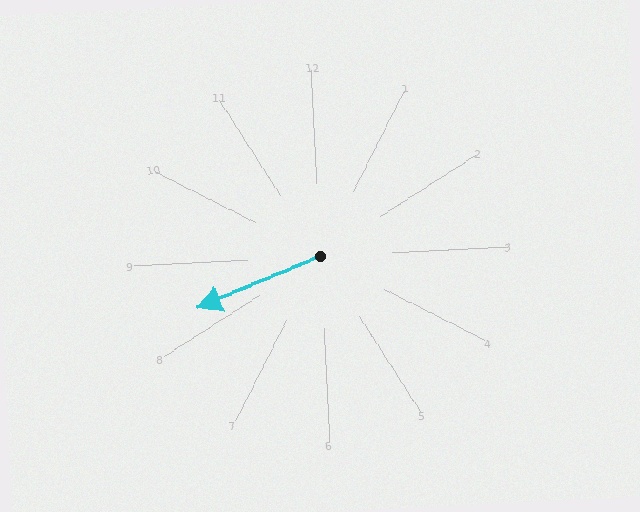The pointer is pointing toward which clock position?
Roughly 8 o'clock.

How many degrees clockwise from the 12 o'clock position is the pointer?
Approximately 250 degrees.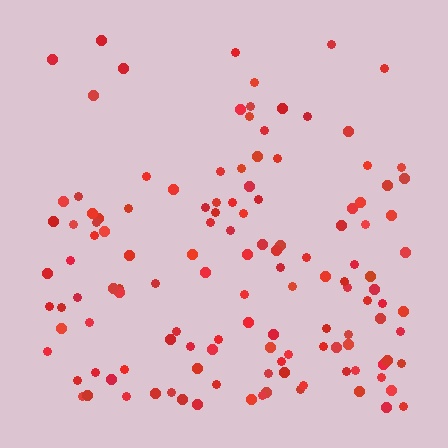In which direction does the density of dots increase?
From top to bottom, with the bottom side densest.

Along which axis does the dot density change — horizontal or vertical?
Vertical.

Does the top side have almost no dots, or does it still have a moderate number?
Still a moderate number, just noticeably fewer than the bottom.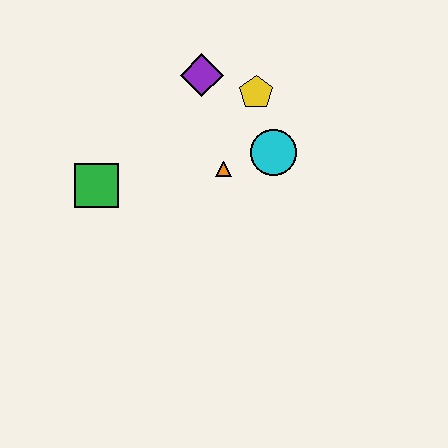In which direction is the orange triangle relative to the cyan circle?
The orange triangle is to the left of the cyan circle.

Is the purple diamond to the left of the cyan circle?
Yes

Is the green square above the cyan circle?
No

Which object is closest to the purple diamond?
The yellow pentagon is closest to the purple diamond.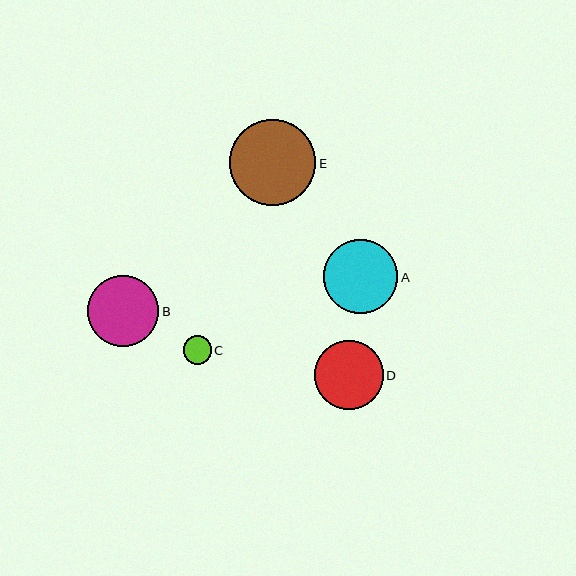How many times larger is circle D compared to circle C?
Circle D is approximately 2.5 times the size of circle C.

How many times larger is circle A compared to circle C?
Circle A is approximately 2.6 times the size of circle C.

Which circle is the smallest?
Circle C is the smallest with a size of approximately 28 pixels.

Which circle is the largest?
Circle E is the largest with a size of approximately 86 pixels.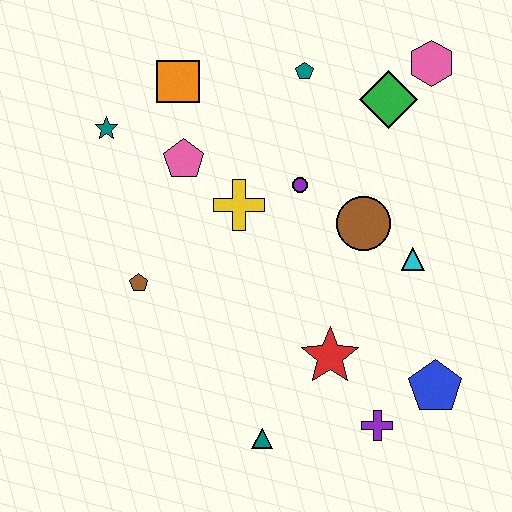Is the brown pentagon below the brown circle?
Yes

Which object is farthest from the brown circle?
The teal star is farthest from the brown circle.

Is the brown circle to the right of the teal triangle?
Yes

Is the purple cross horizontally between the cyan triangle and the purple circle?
Yes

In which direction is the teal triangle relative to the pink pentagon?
The teal triangle is below the pink pentagon.